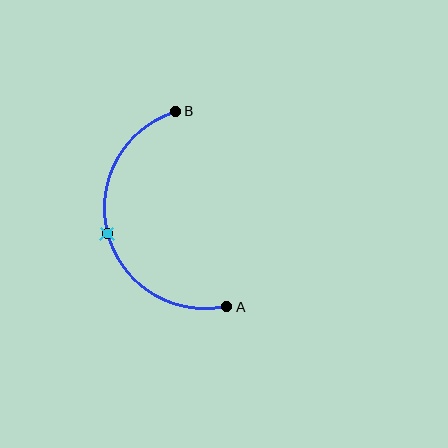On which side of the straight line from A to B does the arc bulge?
The arc bulges to the left of the straight line connecting A and B.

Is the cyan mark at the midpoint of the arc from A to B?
Yes. The cyan mark lies on the arc at equal arc-length from both A and B — it is the arc midpoint.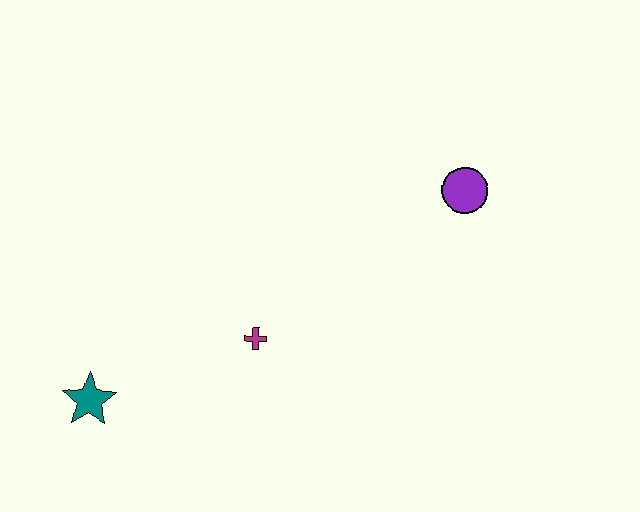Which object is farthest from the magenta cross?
The purple circle is farthest from the magenta cross.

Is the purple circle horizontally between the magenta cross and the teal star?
No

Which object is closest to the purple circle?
The magenta cross is closest to the purple circle.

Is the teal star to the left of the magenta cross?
Yes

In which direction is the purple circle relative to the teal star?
The purple circle is to the right of the teal star.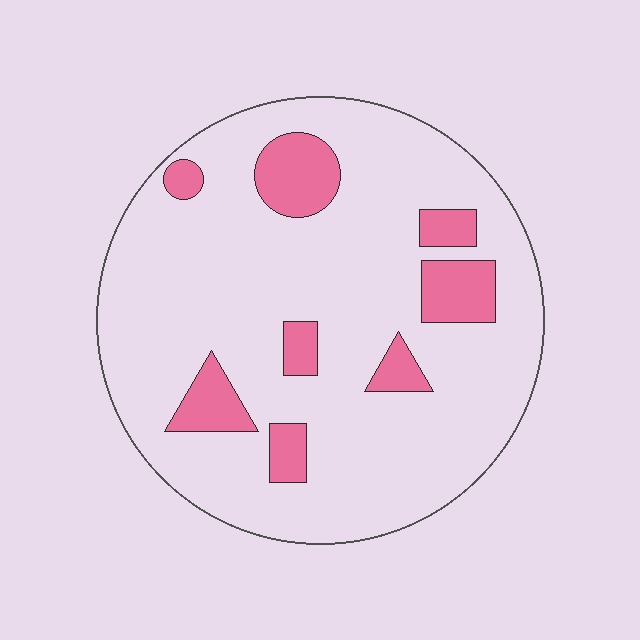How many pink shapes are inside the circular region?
8.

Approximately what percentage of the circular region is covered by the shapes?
Approximately 15%.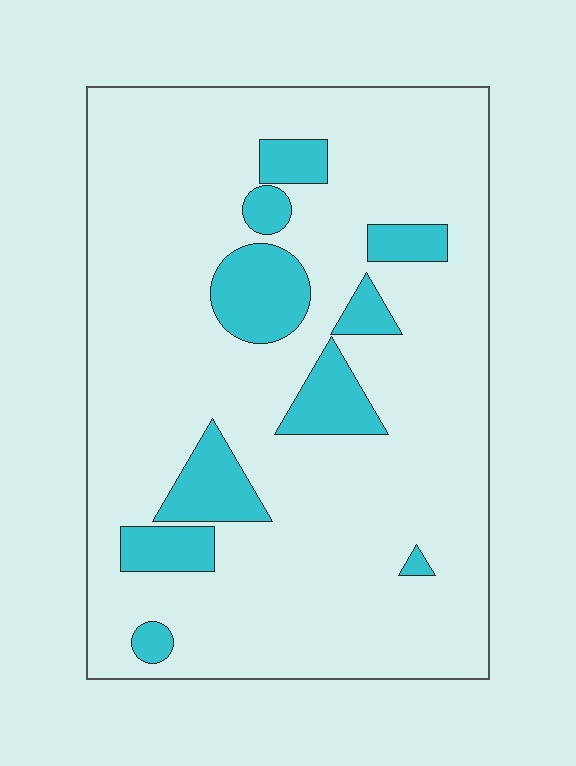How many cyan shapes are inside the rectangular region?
10.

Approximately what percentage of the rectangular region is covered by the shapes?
Approximately 15%.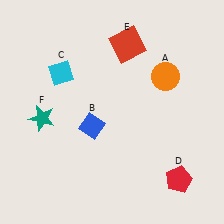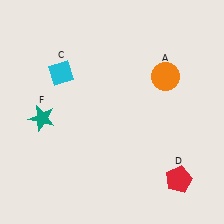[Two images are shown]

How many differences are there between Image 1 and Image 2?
There are 2 differences between the two images.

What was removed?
The red square (E), the blue diamond (B) were removed in Image 2.